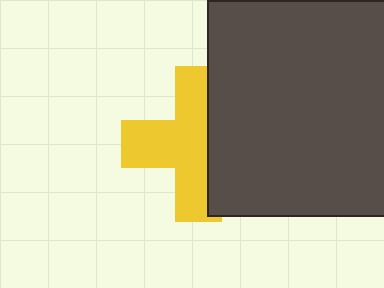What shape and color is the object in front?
The object in front is a dark gray rectangle.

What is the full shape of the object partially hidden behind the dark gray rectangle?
The partially hidden object is a yellow cross.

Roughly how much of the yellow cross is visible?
About half of it is visible (roughly 62%).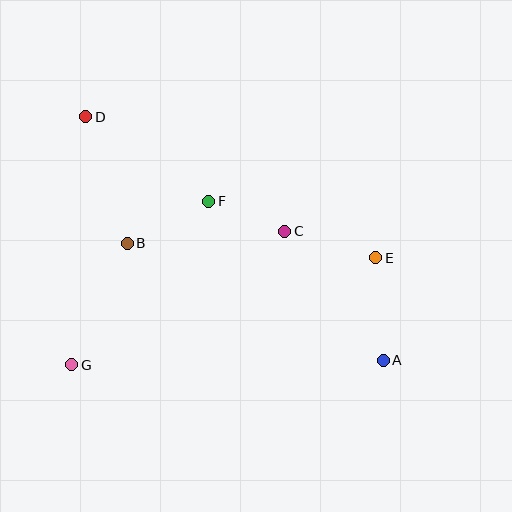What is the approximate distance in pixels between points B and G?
The distance between B and G is approximately 134 pixels.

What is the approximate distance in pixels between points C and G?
The distance between C and G is approximately 251 pixels.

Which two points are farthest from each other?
Points A and D are farthest from each other.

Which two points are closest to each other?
Points C and F are closest to each other.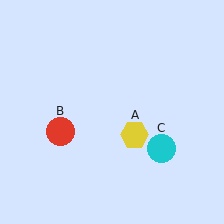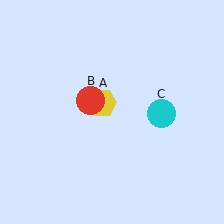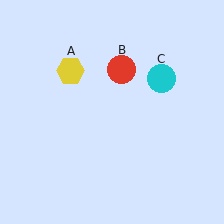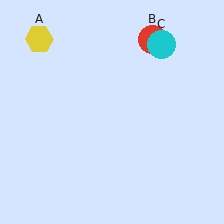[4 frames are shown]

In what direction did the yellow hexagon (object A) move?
The yellow hexagon (object A) moved up and to the left.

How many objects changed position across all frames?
3 objects changed position: yellow hexagon (object A), red circle (object B), cyan circle (object C).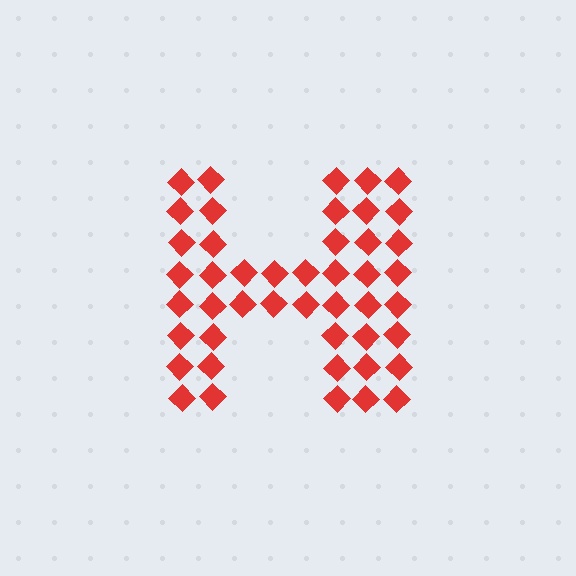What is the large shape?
The large shape is the letter H.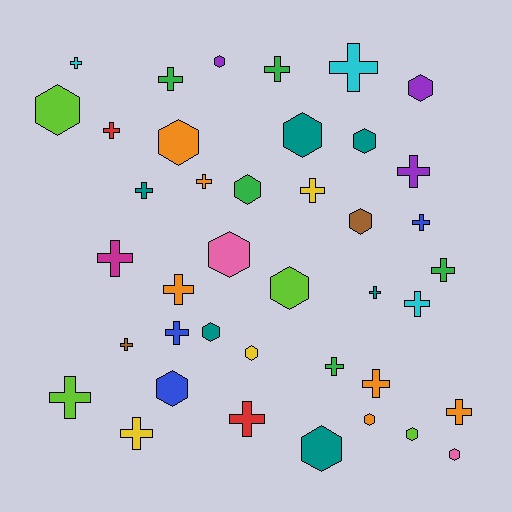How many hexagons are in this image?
There are 17 hexagons.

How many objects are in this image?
There are 40 objects.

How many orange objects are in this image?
There are 6 orange objects.